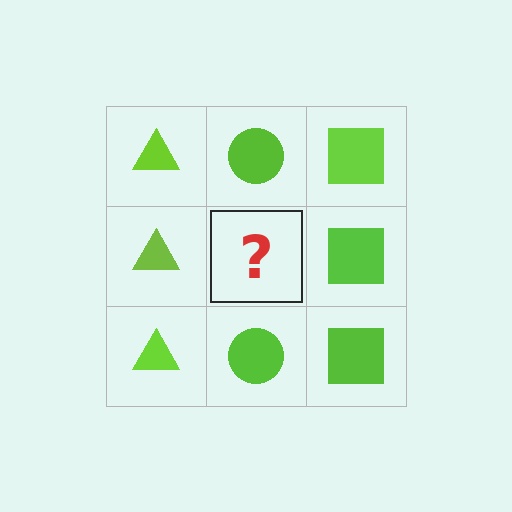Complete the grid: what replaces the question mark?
The question mark should be replaced with a lime circle.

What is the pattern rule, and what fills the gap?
The rule is that each column has a consistent shape. The gap should be filled with a lime circle.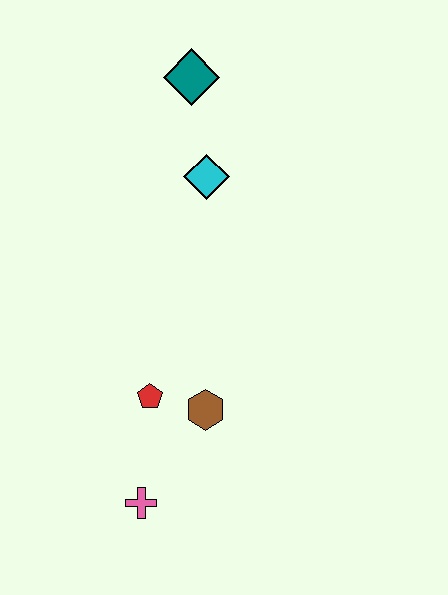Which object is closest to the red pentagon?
The brown hexagon is closest to the red pentagon.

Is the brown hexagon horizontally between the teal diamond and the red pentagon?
No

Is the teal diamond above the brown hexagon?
Yes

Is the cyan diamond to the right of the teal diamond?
Yes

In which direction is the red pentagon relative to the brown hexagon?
The red pentagon is to the left of the brown hexagon.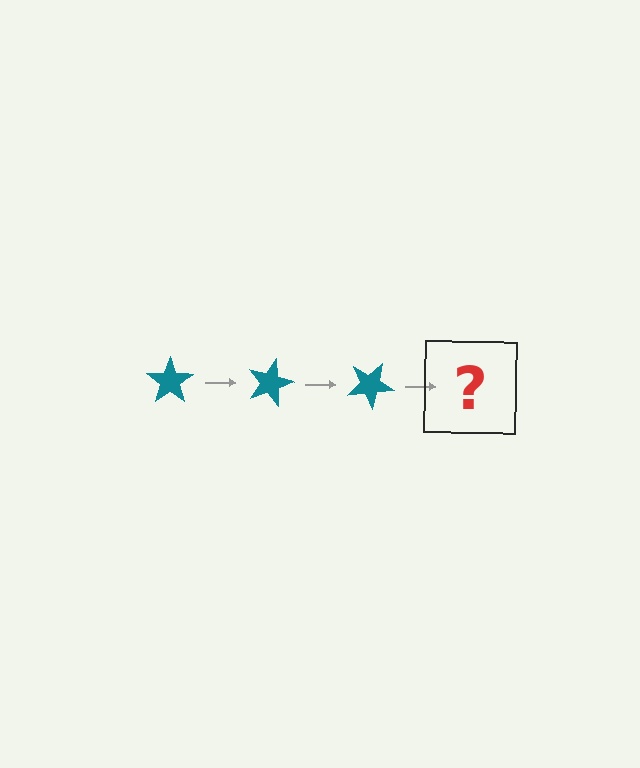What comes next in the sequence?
The next element should be a teal star rotated 45 degrees.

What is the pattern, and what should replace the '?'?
The pattern is that the star rotates 15 degrees each step. The '?' should be a teal star rotated 45 degrees.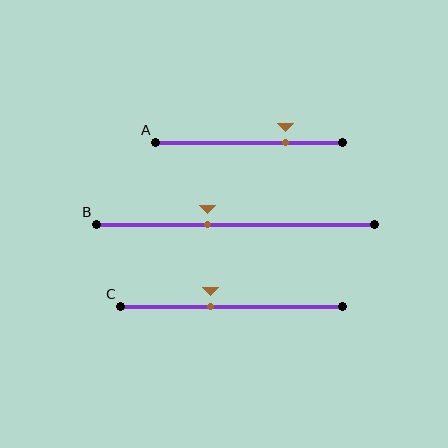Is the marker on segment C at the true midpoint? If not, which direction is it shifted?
No, the marker on segment C is shifted to the left by about 9% of the segment length.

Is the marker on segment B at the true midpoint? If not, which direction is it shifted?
No, the marker on segment B is shifted to the left by about 10% of the segment length.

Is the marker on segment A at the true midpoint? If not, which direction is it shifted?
No, the marker on segment A is shifted to the right by about 19% of the segment length.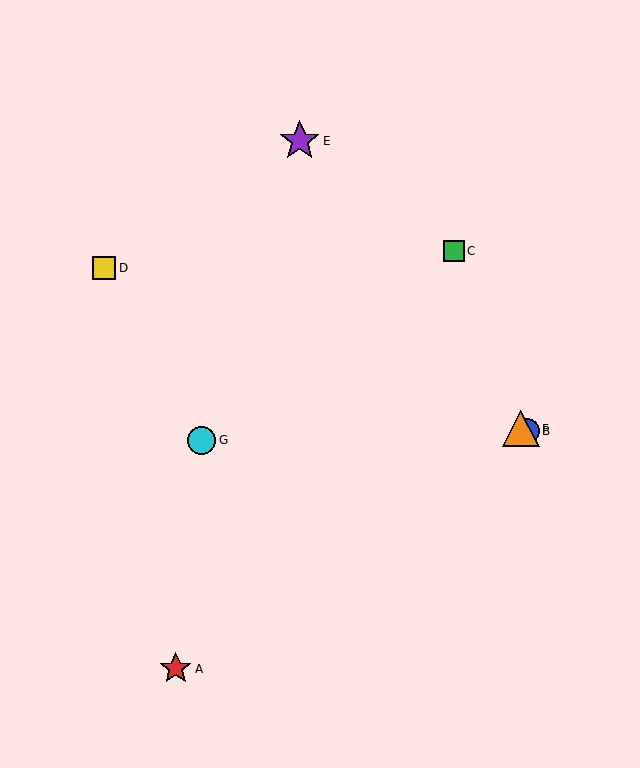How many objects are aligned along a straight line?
3 objects (B, D, F) are aligned along a straight line.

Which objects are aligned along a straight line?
Objects B, D, F are aligned along a straight line.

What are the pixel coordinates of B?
Object B is at (527, 431).